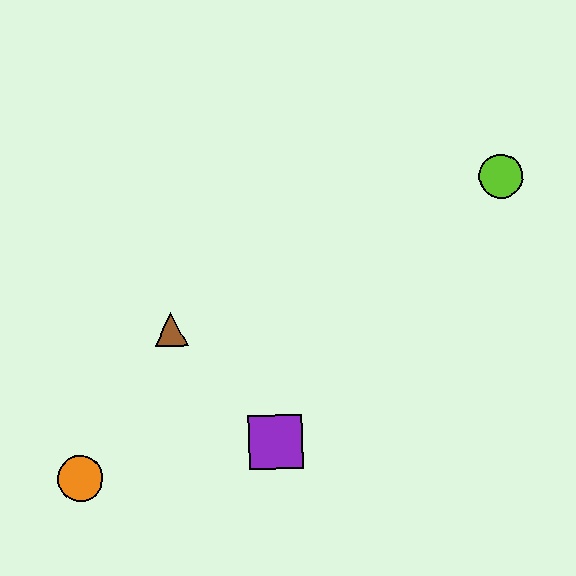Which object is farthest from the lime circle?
The orange circle is farthest from the lime circle.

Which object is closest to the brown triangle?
The purple square is closest to the brown triangle.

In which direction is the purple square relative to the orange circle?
The purple square is to the right of the orange circle.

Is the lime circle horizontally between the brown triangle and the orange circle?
No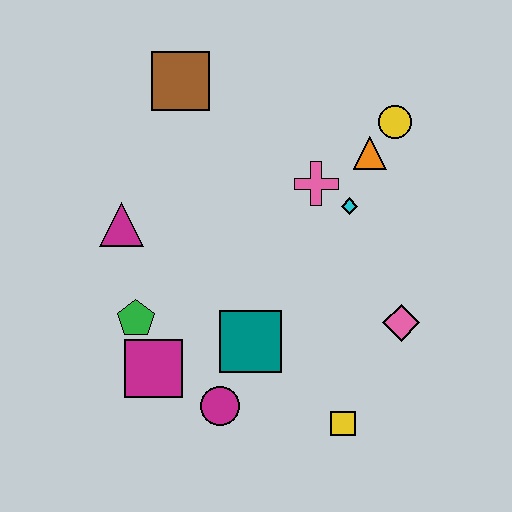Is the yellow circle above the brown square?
No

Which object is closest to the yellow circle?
The orange triangle is closest to the yellow circle.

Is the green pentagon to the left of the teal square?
Yes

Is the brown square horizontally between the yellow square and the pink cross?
No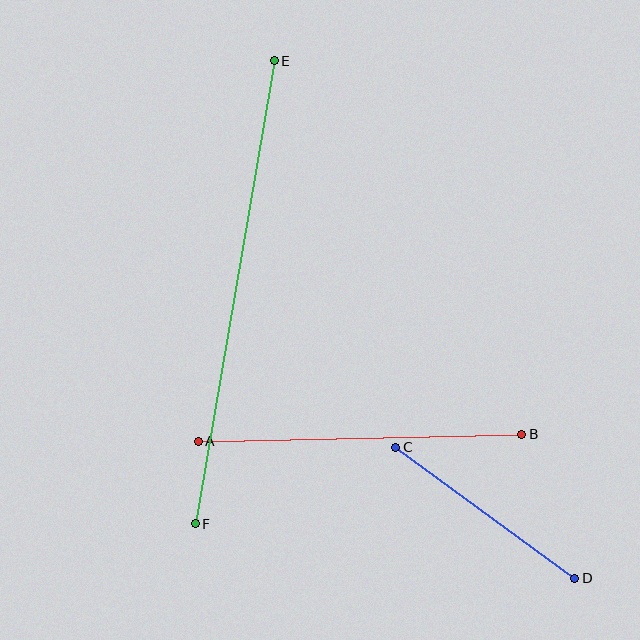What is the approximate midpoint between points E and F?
The midpoint is at approximately (235, 292) pixels.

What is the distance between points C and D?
The distance is approximately 222 pixels.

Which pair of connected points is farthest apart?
Points E and F are farthest apart.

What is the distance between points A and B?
The distance is approximately 323 pixels.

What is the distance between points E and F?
The distance is approximately 469 pixels.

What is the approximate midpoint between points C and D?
The midpoint is at approximately (485, 513) pixels.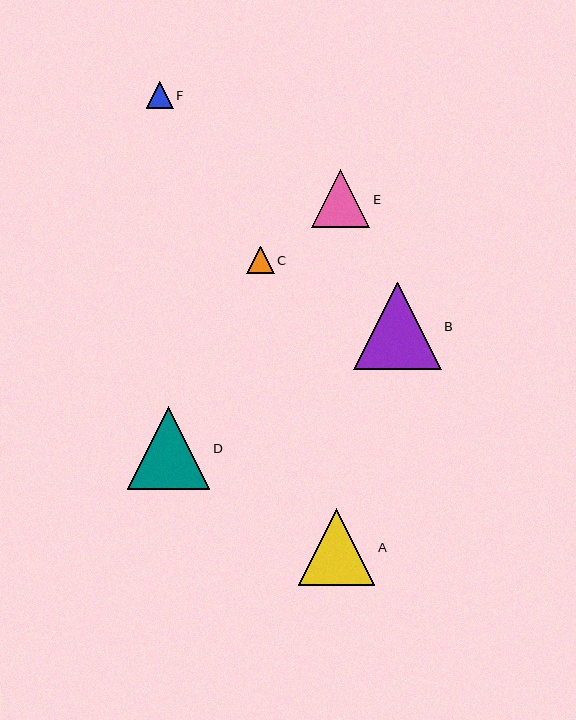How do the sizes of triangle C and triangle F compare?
Triangle C and triangle F are approximately the same size.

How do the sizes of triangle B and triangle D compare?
Triangle B and triangle D are approximately the same size.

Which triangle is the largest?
Triangle B is the largest with a size of approximately 87 pixels.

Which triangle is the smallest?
Triangle F is the smallest with a size of approximately 27 pixels.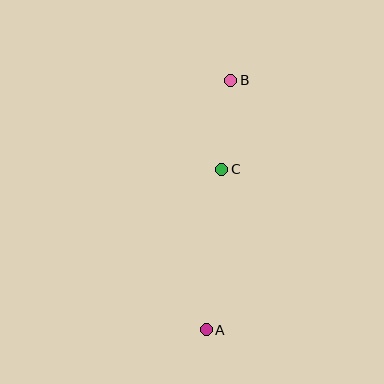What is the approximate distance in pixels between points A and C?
The distance between A and C is approximately 161 pixels.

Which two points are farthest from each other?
Points A and B are farthest from each other.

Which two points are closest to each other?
Points B and C are closest to each other.